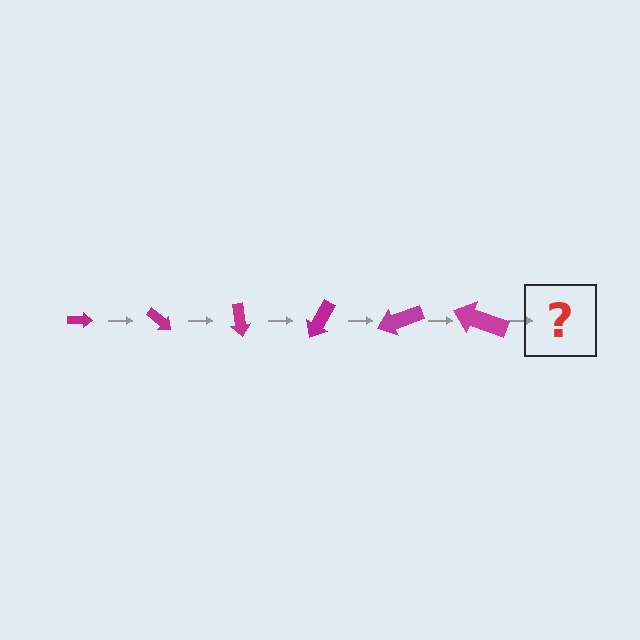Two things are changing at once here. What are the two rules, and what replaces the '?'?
The two rules are that the arrow grows larger each step and it rotates 40 degrees each step. The '?' should be an arrow, larger than the previous one and rotated 240 degrees from the start.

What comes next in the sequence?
The next element should be an arrow, larger than the previous one and rotated 240 degrees from the start.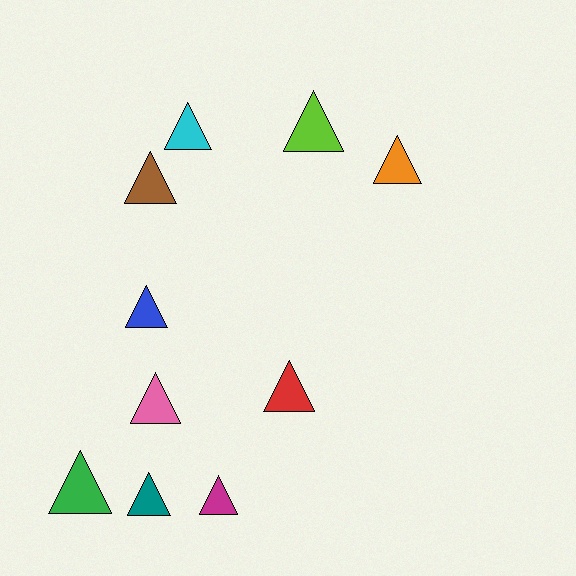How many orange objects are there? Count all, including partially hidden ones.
There is 1 orange object.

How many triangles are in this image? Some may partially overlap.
There are 10 triangles.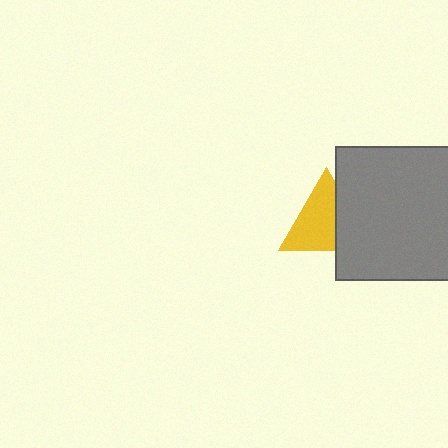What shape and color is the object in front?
The object in front is a gray square.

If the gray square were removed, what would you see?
You would see the complete yellow triangle.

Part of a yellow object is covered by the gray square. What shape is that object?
It is a triangle.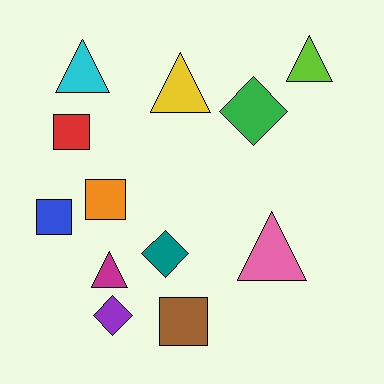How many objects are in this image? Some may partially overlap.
There are 12 objects.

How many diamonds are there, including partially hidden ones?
There are 3 diamonds.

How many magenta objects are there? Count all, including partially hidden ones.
There is 1 magenta object.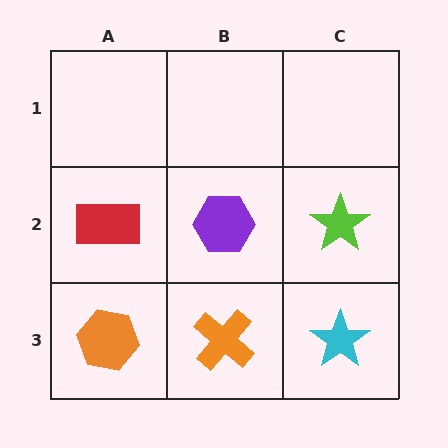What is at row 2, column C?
A lime star.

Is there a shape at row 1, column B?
No, that cell is empty.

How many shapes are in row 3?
3 shapes.